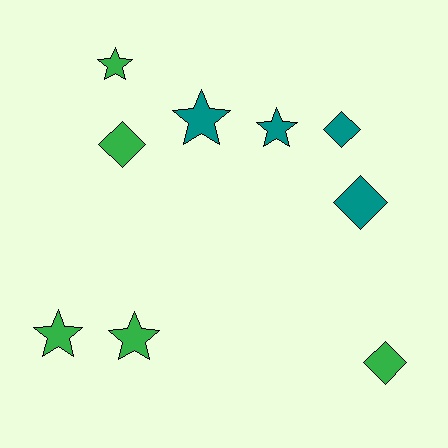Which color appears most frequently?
Green, with 5 objects.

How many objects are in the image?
There are 9 objects.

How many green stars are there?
There are 3 green stars.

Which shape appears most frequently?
Star, with 5 objects.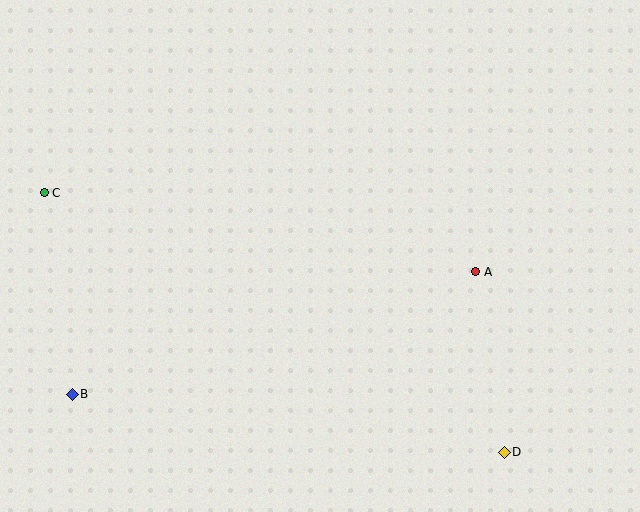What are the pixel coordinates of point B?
Point B is at (72, 394).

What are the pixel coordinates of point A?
Point A is at (475, 272).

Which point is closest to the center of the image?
Point A at (475, 272) is closest to the center.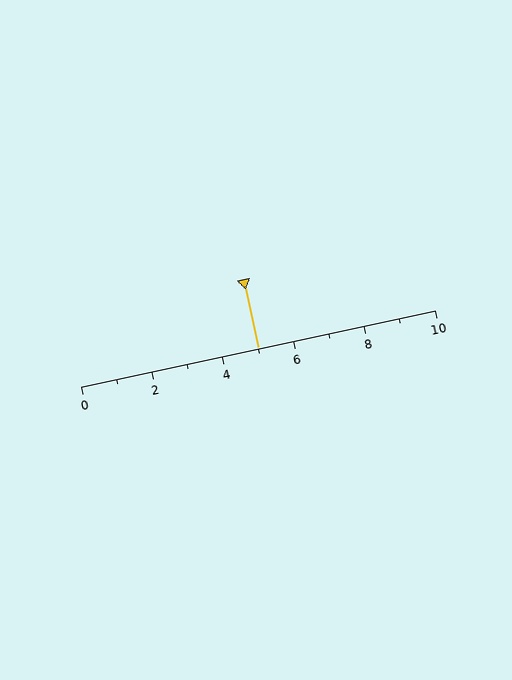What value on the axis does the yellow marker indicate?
The marker indicates approximately 5.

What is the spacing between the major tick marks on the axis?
The major ticks are spaced 2 apart.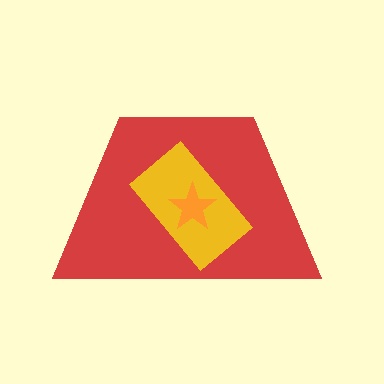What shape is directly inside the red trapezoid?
The yellow rectangle.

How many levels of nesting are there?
3.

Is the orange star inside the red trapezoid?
Yes.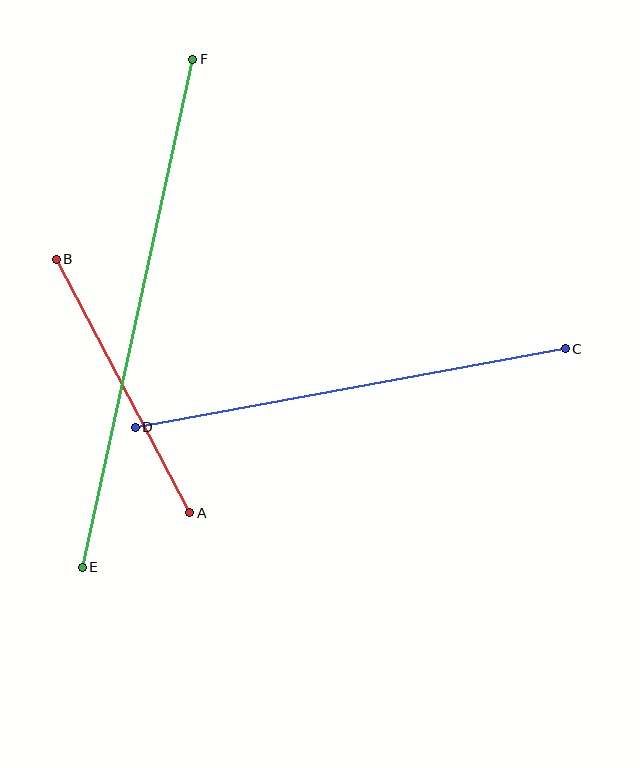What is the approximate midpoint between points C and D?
The midpoint is at approximately (350, 388) pixels.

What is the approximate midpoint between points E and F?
The midpoint is at approximately (137, 313) pixels.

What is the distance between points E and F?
The distance is approximately 520 pixels.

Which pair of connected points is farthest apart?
Points E and F are farthest apart.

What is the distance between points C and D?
The distance is approximately 437 pixels.